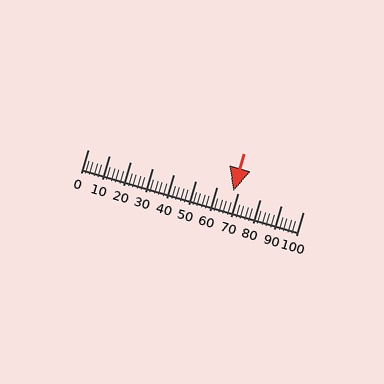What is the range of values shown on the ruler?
The ruler shows values from 0 to 100.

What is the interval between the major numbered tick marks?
The major tick marks are spaced 10 units apart.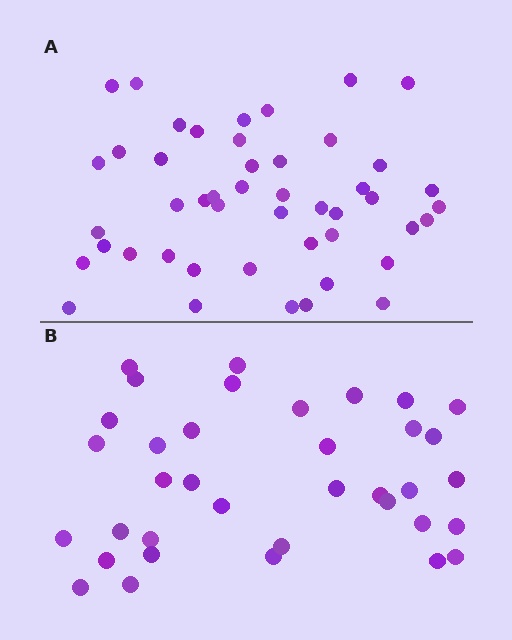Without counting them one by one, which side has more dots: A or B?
Region A (the top region) has more dots.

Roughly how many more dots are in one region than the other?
Region A has roughly 12 or so more dots than region B.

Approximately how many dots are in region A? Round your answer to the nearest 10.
About 50 dots. (The exact count is 47, which rounds to 50.)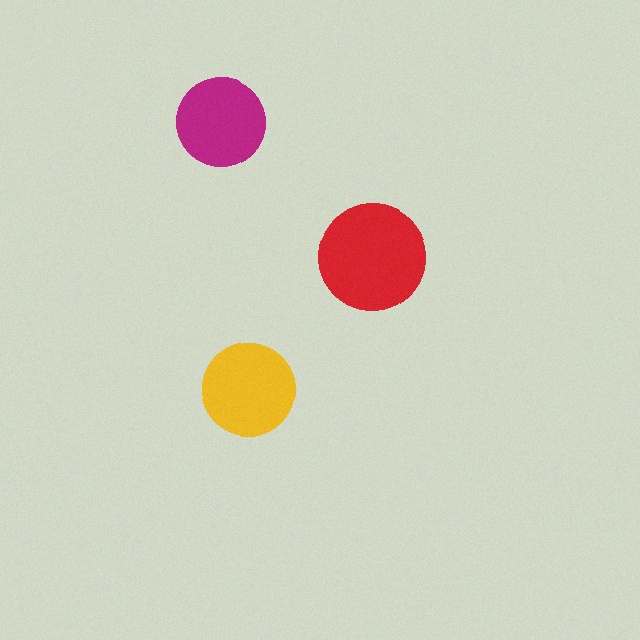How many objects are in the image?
There are 3 objects in the image.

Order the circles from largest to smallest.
the red one, the yellow one, the magenta one.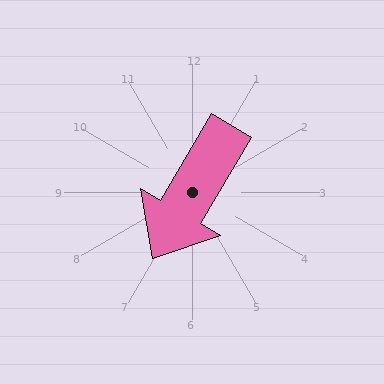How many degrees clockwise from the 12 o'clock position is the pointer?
Approximately 210 degrees.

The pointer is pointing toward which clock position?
Roughly 7 o'clock.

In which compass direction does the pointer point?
Southwest.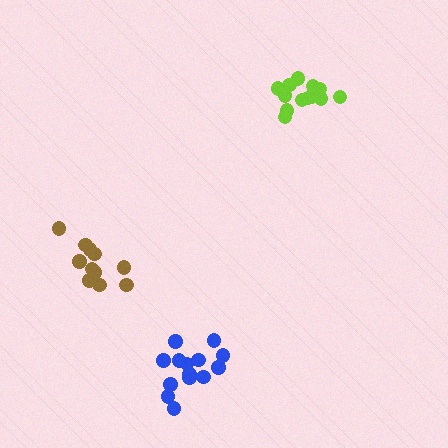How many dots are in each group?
Group 1: 11 dots, Group 2: 14 dots, Group 3: 14 dots (39 total).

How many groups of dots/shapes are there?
There are 3 groups.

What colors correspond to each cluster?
The clusters are colored: brown, lime, blue.